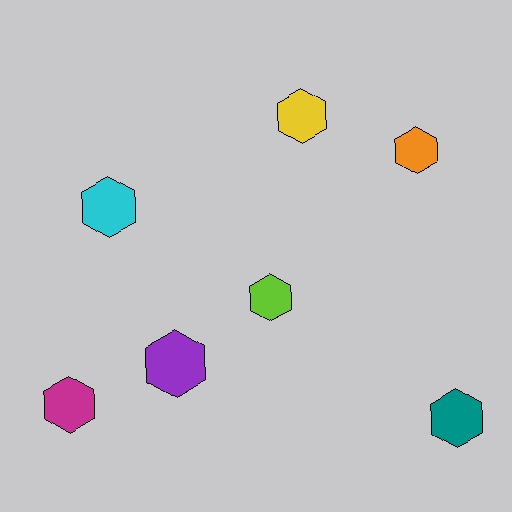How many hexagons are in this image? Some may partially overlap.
There are 7 hexagons.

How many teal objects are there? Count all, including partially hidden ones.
There is 1 teal object.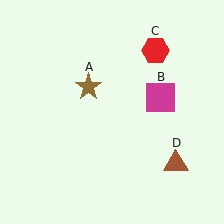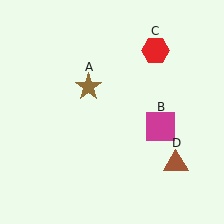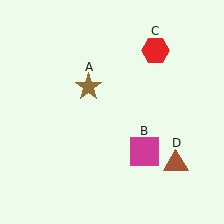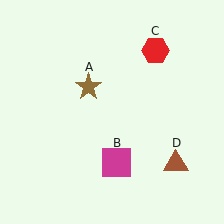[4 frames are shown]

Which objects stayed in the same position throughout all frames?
Brown star (object A) and red hexagon (object C) and brown triangle (object D) remained stationary.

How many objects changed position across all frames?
1 object changed position: magenta square (object B).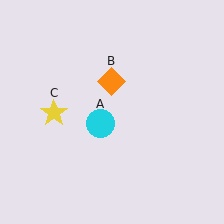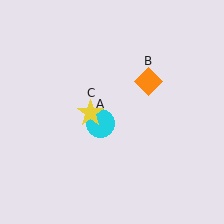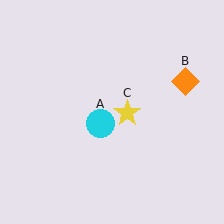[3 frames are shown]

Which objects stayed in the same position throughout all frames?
Cyan circle (object A) remained stationary.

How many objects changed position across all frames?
2 objects changed position: orange diamond (object B), yellow star (object C).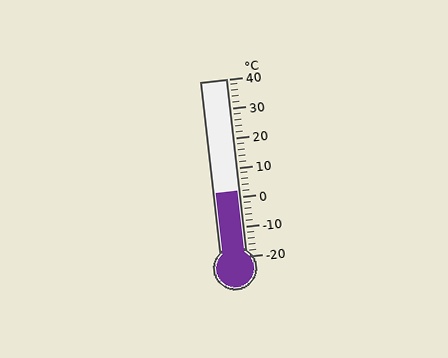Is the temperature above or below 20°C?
The temperature is below 20°C.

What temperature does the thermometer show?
The thermometer shows approximately 2°C.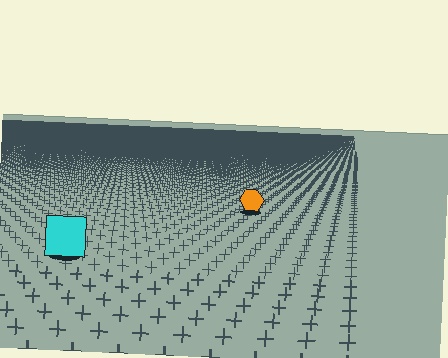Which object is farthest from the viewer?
The orange hexagon is farthest from the viewer. It appears smaller and the ground texture around it is denser.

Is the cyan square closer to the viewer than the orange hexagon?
Yes. The cyan square is closer — you can tell from the texture gradient: the ground texture is coarser near it.